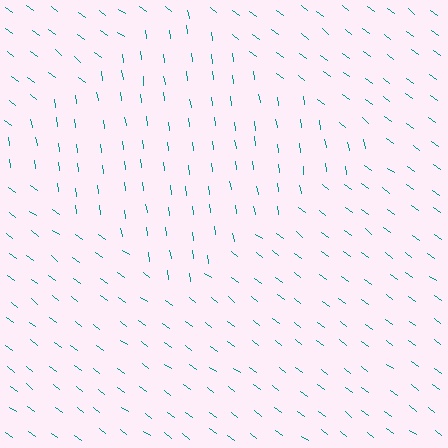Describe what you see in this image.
The image is filled with small teal line segments. A diamond region in the image has lines oriented differently from the surrounding lines, creating a visible texture boundary.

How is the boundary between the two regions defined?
The boundary is defined purely by a change in line orientation (approximately 45 degrees difference). All lines are the same color and thickness.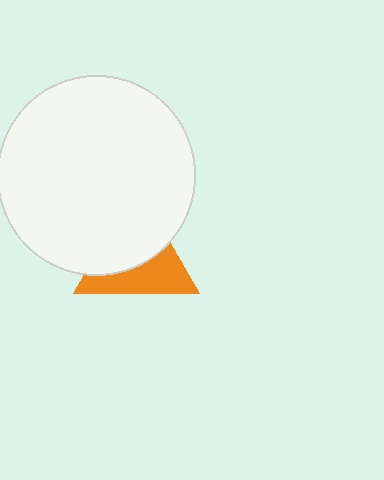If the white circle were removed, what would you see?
You would see the complete orange triangle.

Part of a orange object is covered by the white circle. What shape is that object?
It is a triangle.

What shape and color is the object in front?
The object in front is a white circle.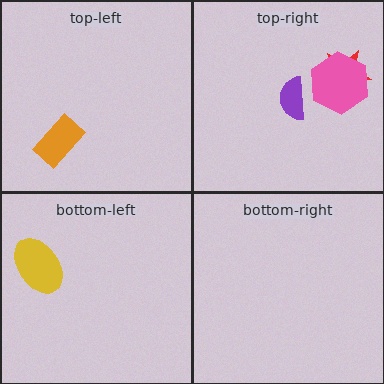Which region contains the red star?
The top-right region.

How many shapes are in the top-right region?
3.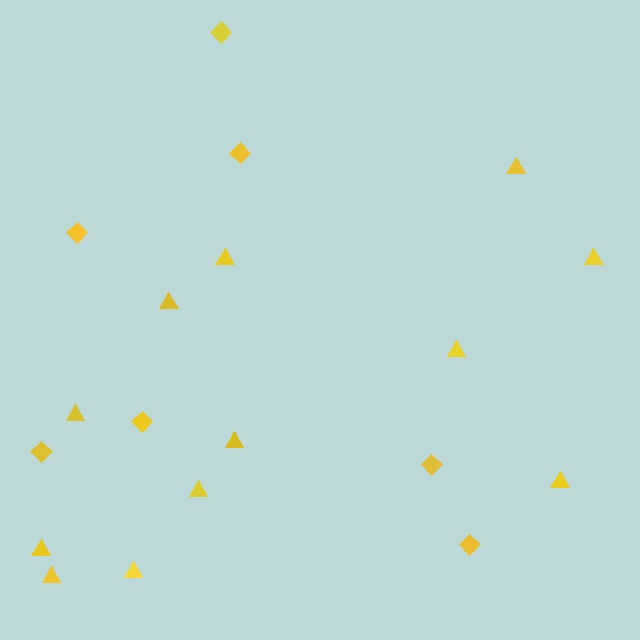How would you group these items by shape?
There are 2 groups: one group of diamonds (7) and one group of triangles (12).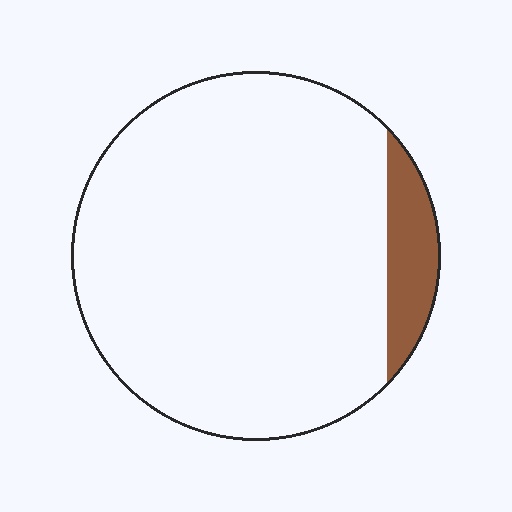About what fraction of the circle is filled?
About one tenth (1/10).